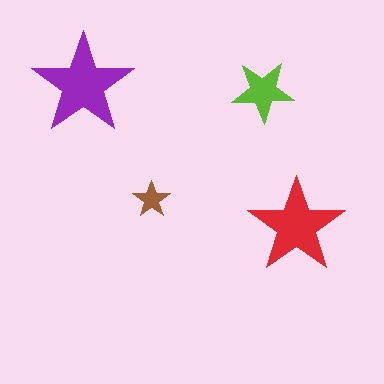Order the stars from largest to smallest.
the purple one, the red one, the lime one, the brown one.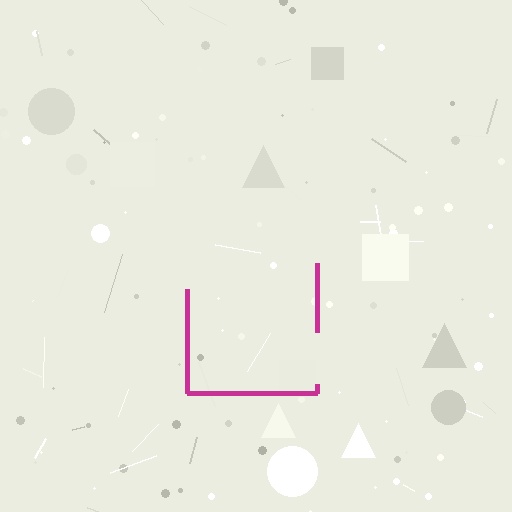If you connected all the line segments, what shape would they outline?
They would outline a square.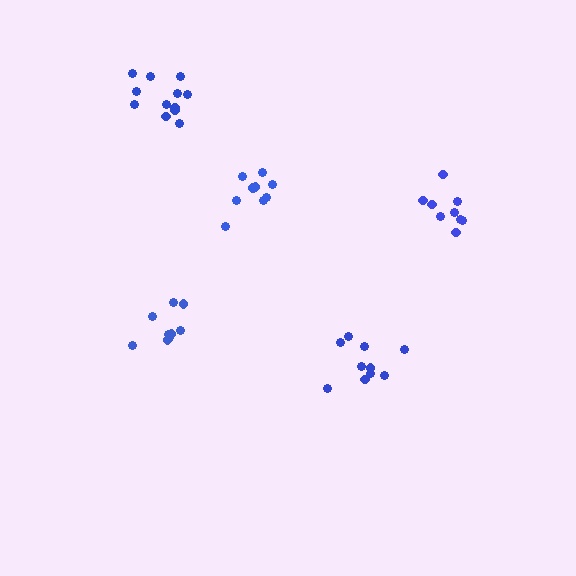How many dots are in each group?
Group 1: 9 dots, Group 2: 12 dots, Group 3: 10 dots, Group 4: 9 dots, Group 5: 9 dots (49 total).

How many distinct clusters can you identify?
There are 5 distinct clusters.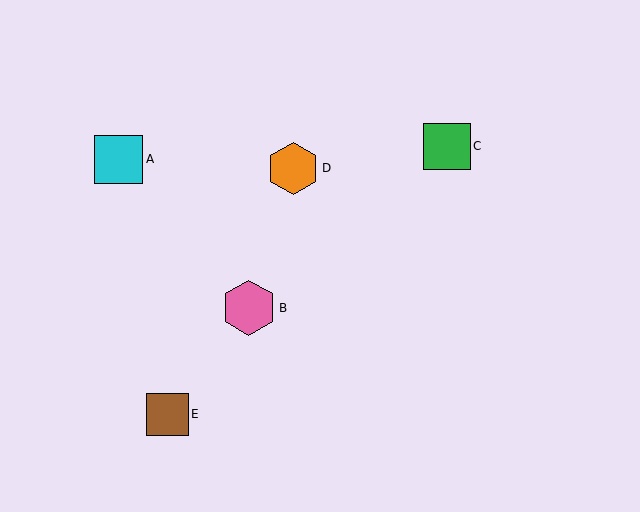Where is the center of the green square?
The center of the green square is at (447, 146).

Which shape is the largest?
The pink hexagon (labeled B) is the largest.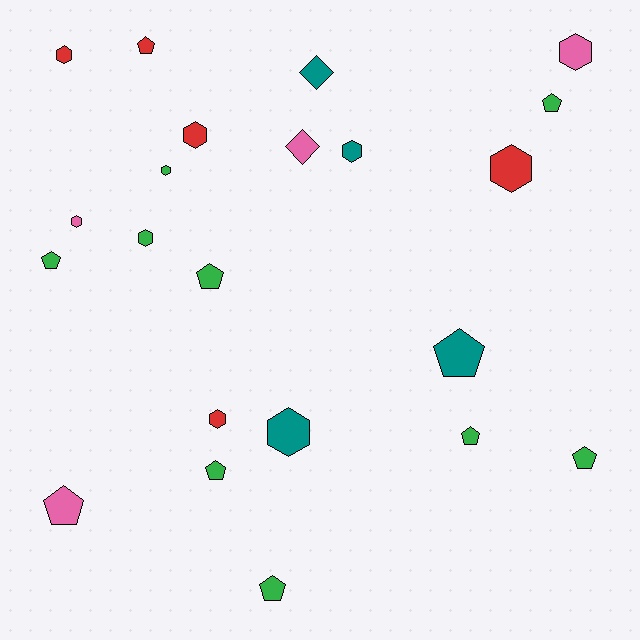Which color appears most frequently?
Green, with 9 objects.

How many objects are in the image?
There are 22 objects.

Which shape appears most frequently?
Hexagon, with 10 objects.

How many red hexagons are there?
There are 4 red hexagons.